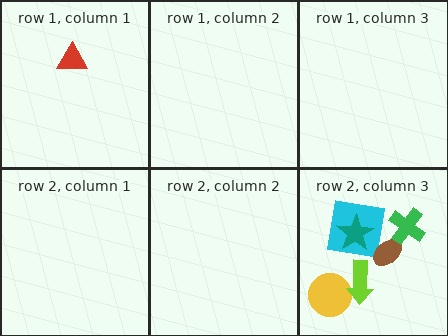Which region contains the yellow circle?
The row 2, column 3 region.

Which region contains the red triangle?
The row 1, column 1 region.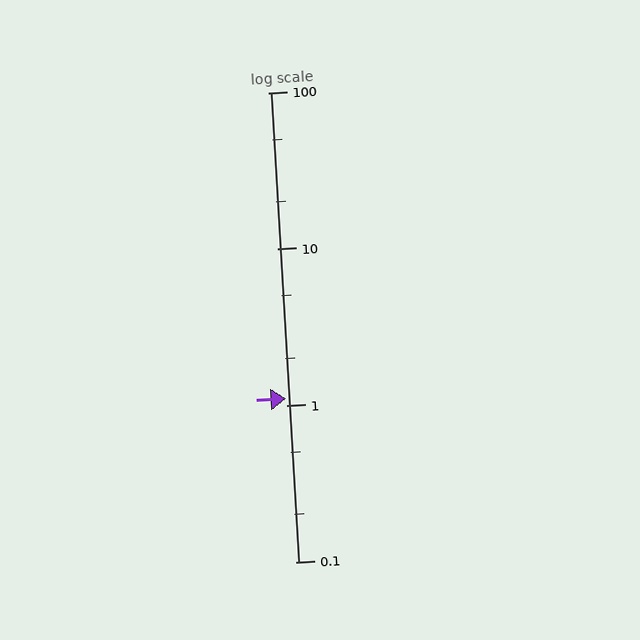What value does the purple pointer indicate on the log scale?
The pointer indicates approximately 1.1.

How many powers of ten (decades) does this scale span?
The scale spans 3 decades, from 0.1 to 100.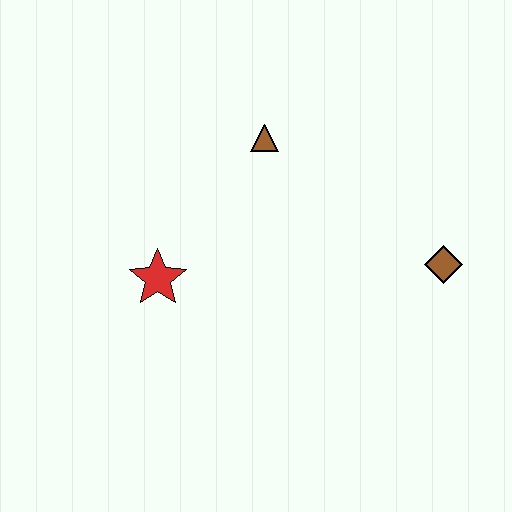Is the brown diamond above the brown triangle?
No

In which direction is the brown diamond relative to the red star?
The brown diamond is to the right of the red star.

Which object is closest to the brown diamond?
The brown triangle is closest to the brown diamond.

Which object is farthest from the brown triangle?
The brown diamond is farthest from the brown triangle.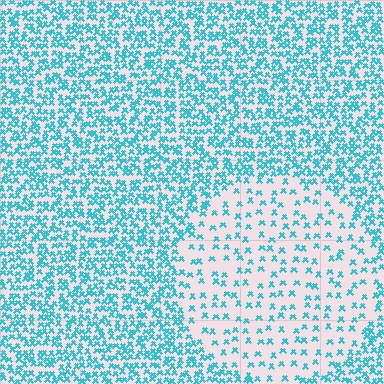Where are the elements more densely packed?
The elements are more densely packed outside the circle boundary.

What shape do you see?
I see a circle.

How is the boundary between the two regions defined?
The boundary is defined by a change in element density (approximately 2.7x ratio). All elements are the same color, size, and shape.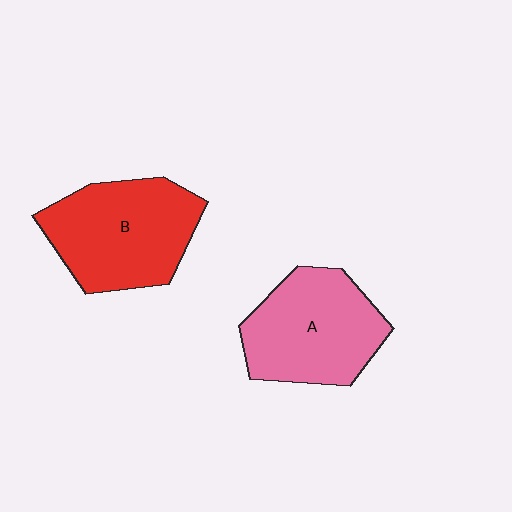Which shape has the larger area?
Shape B (red).